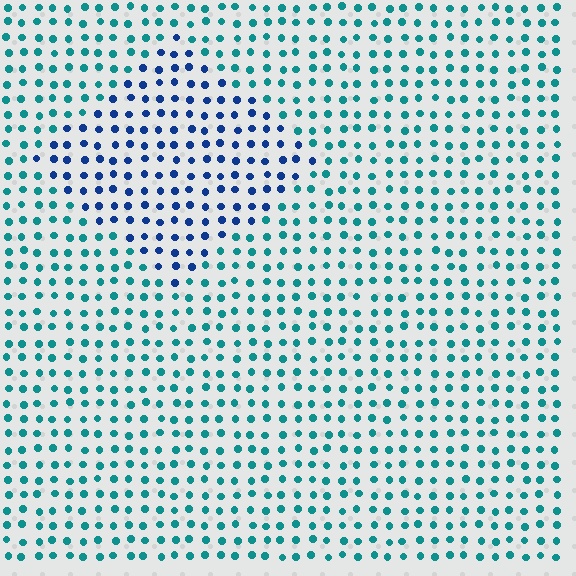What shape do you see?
I see a diamond.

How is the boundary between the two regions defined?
The boundary is defined purely by a slight shift in hue (about 42 degrees). Spacing, size, and orientation are identical on both sides.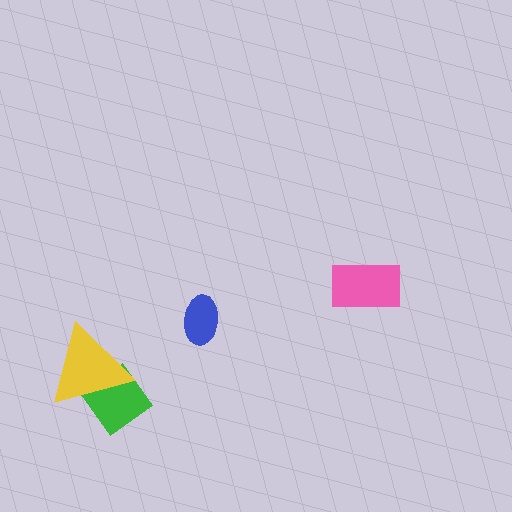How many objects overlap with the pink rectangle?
0 objects overlap with the pink rectangle.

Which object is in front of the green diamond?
The yellow triangle is in front of the green diamond.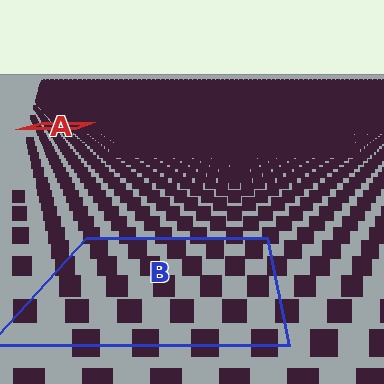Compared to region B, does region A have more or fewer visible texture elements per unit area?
Region A has more texture elements per unit area — they are packed more densely because it is farther away.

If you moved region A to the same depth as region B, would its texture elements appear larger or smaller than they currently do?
They would appear larger. At a closer depth, the same texture elements are projected at a bigger on-screen size.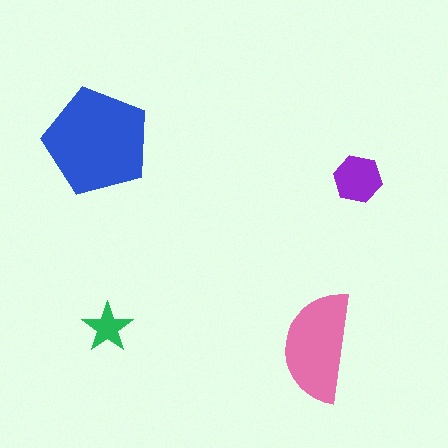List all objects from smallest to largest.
The green star, the purple hexagon, the pink semicircle, the blue pentagon.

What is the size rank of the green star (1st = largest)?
4th.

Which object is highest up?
The blue pentagon is topmost.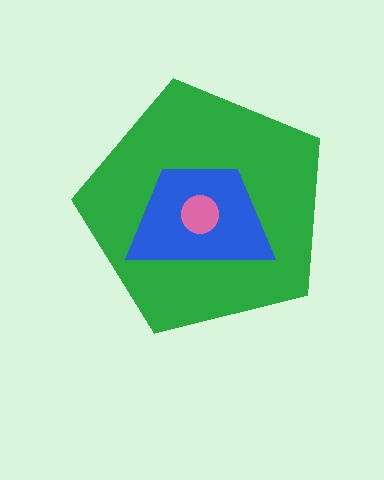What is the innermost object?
The pink circle.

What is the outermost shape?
The green pentagon.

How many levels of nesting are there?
3.